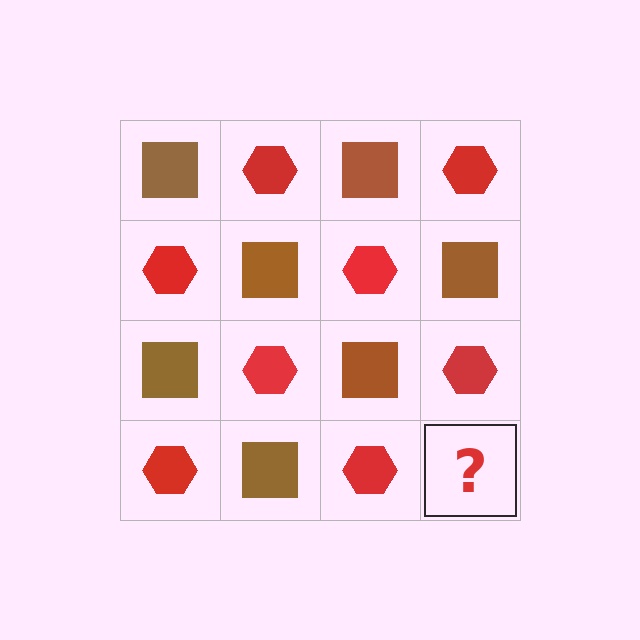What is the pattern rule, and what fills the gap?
The rule is that it alternates brown square and red hexagon in a checkerboard pattern. The gap should be filled with a brown square.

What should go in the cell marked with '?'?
The missing cell should contain a brown square.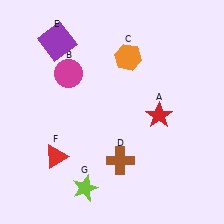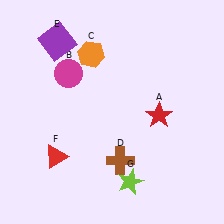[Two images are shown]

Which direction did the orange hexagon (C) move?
The orange hexagon (C) moved left.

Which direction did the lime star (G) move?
The lime star (G) moved right.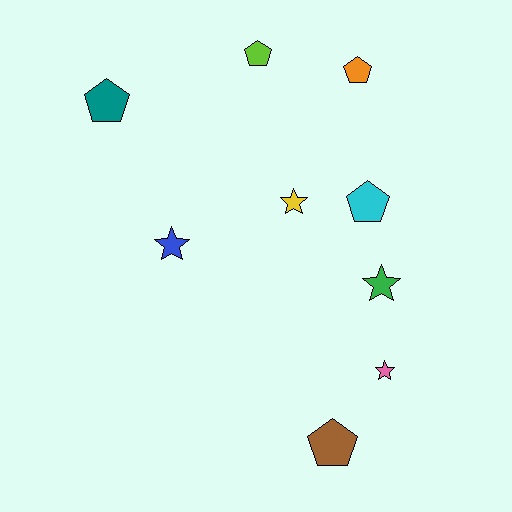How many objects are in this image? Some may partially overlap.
There are 9 objects.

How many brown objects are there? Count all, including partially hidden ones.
There is 1 brown object.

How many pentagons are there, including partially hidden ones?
There are 5 pentagons.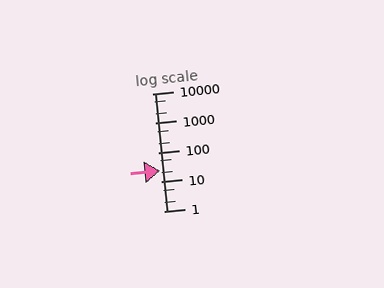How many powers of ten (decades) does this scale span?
The scale spans 4 decades, from 1 to 10000.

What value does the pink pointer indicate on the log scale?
The pointer indicates approximately 24.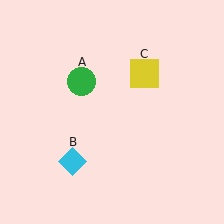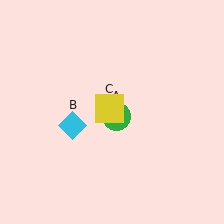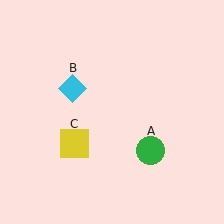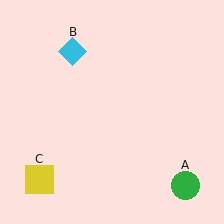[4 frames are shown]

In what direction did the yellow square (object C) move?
The yellow square (object C) moved down and to the left.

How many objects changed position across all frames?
3 objects changed position: green circle (object A), cyan diamond (object B), yellow square (object C).